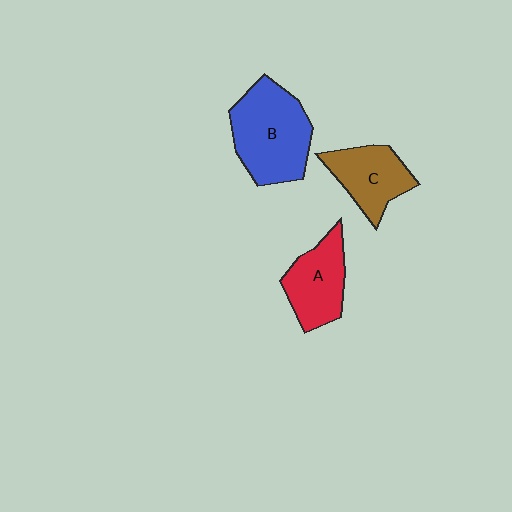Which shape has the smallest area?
Shape C (brown).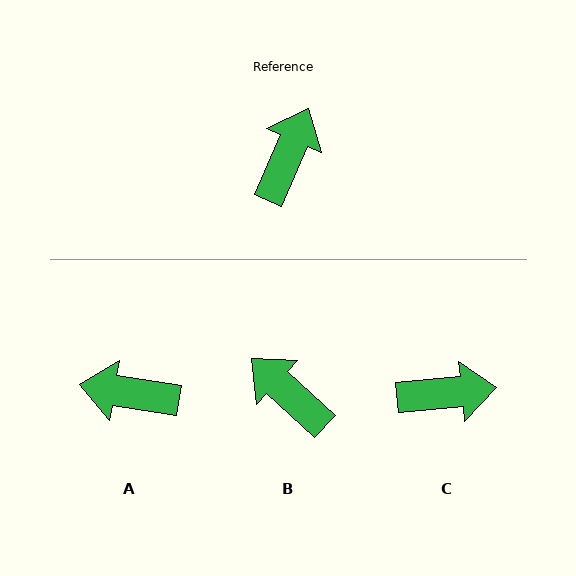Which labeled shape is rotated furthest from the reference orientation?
A, about 104 degrees away.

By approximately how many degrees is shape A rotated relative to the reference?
Approximately 104 degrees counter-clockwise.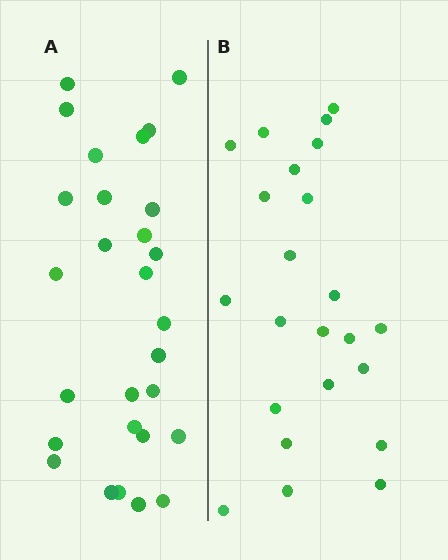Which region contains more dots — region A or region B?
Region A (the left region) has more dots.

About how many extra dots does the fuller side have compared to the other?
Region A has about 5 more dots than region B.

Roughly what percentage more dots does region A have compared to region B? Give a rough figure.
About 20% more.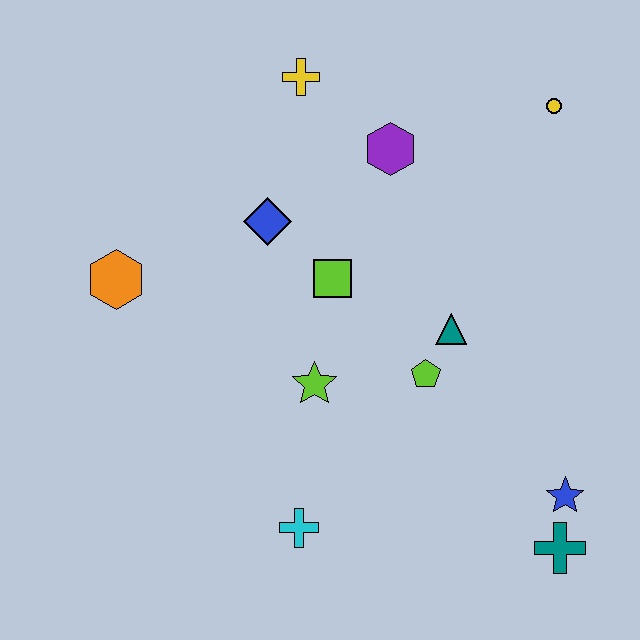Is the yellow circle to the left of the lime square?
No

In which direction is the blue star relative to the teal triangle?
The blue star is below the teal triangle.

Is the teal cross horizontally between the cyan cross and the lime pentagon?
No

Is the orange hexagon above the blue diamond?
No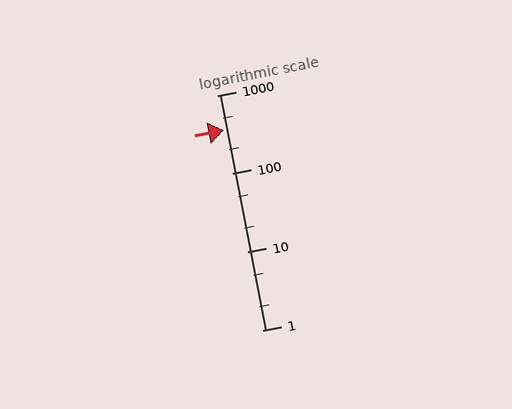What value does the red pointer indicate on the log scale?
The pointer indicates approximately 360.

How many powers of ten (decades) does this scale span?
The scale spans 3 decades, from 1 to 1000.